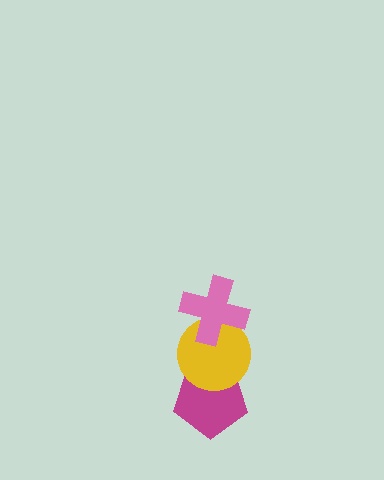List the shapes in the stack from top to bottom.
From top to bottom: the pink cross, the yellow circle, the magenta pentagon.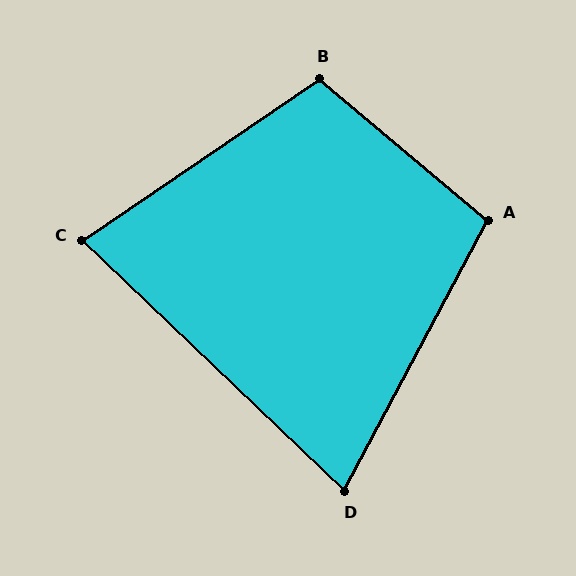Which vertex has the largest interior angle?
B, at approximately 106 degrees.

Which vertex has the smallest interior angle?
D, at approximately 74 degrees.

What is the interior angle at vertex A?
Approximately 102 degrees (obtuse).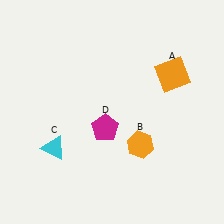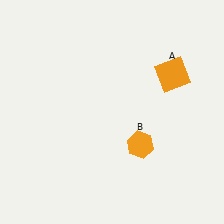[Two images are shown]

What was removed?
The cyan triangle (C), the magenta pentagon (D) were removed in Image 2.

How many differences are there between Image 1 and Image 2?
There are 2 differences between the two images.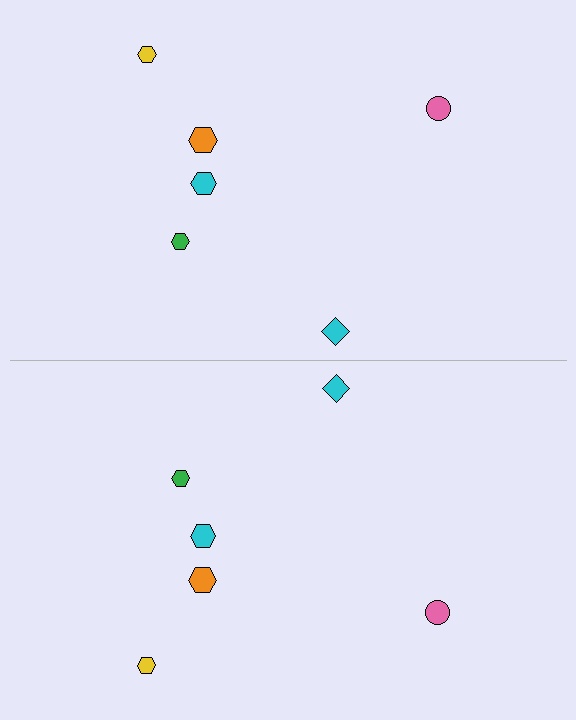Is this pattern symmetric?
Yes, this pattern has bilateral (reflection) symmetry.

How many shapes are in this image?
There are 12 shapes in this image.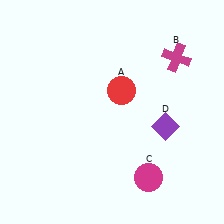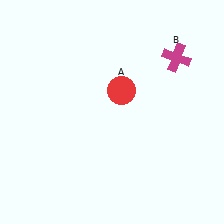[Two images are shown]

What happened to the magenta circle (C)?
The magenta circle (C) was removed in Image 2. It was in the bottom-right area of Image 1.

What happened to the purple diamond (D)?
The purple diamond (D) was removed in Image 2. It was in the bottom-right area of Image 1.